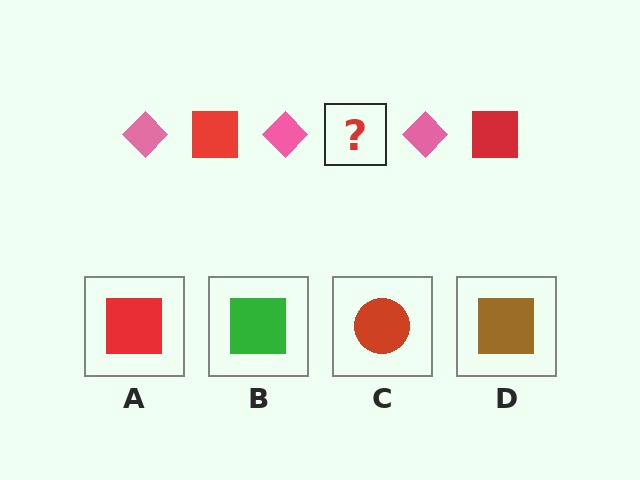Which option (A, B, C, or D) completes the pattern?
A.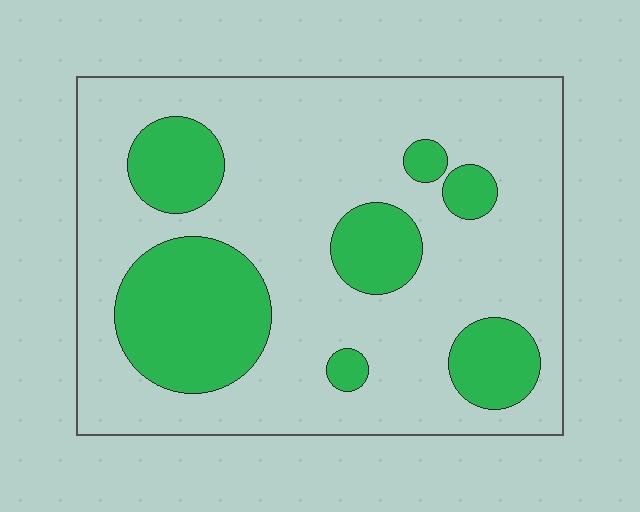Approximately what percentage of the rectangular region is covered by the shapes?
Approximately 25%.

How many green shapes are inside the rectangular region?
7.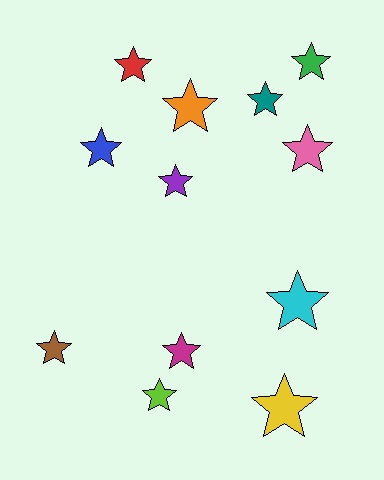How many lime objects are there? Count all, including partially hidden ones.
There is 1 lime object.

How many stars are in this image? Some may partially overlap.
There are 12 stars.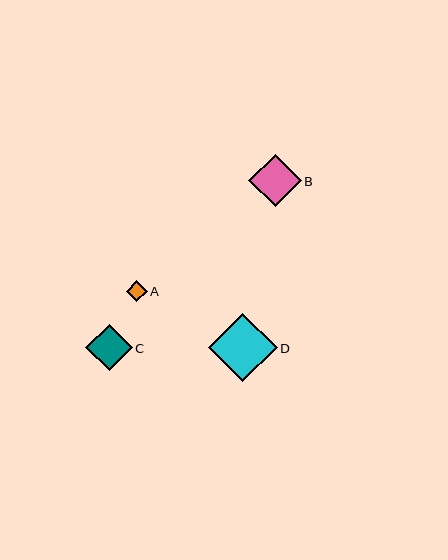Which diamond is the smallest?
Diamond A is the smallest with a size of approximately 21 pixels.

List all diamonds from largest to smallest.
From largest to smallest: D, B, C, A.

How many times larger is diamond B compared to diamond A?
Diamond B is approximately 2.5 times the size of diamond A.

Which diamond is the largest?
Diamond D is the largest with a size of approximately 69 pixels.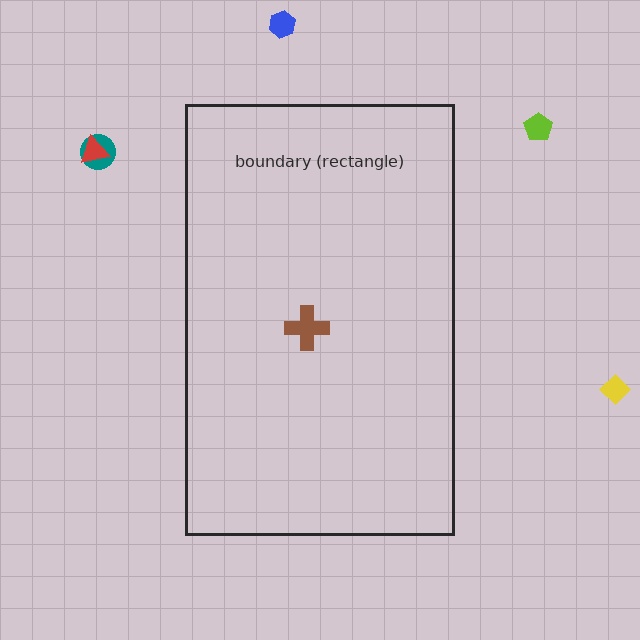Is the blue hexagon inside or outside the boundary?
Outside.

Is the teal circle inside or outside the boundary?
Outside.